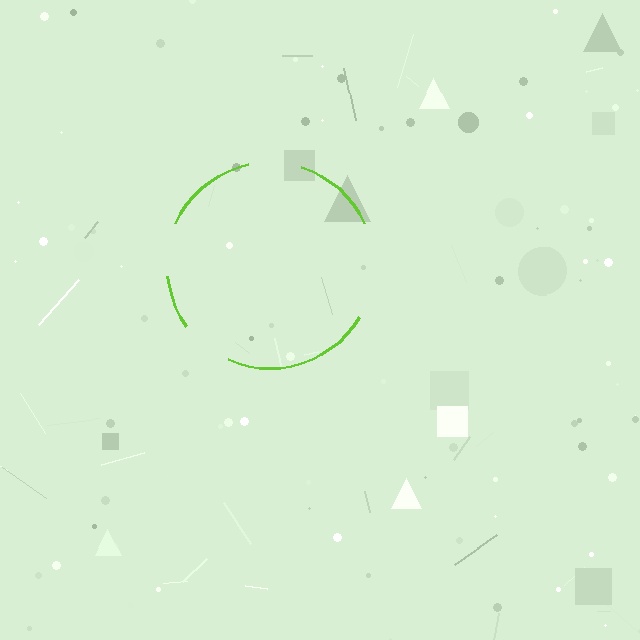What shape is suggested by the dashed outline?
The dashed outline suggests a circle.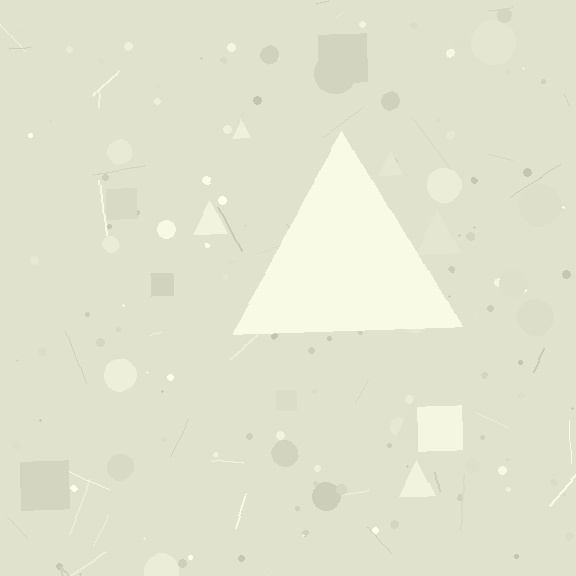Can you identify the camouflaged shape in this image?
The camouflaged shape is a triangle.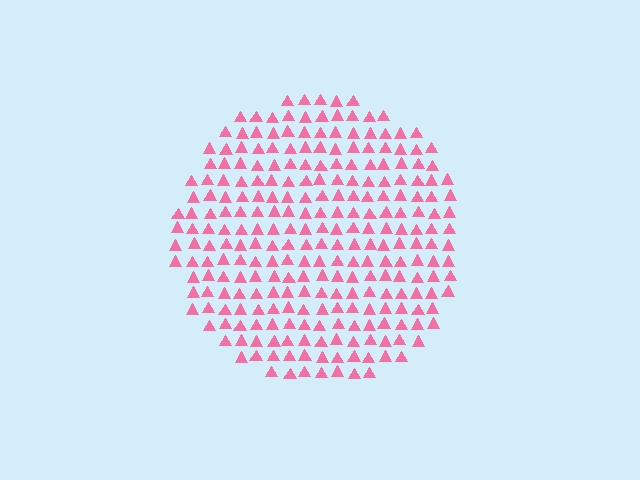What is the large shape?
The large shape is a circle.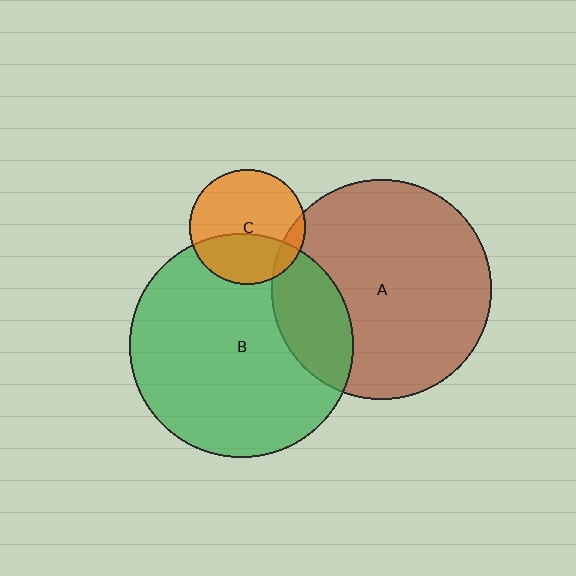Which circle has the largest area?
Circle B (green).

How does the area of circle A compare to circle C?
Approximately 3.6 times.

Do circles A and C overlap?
Yes.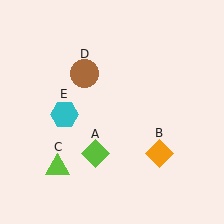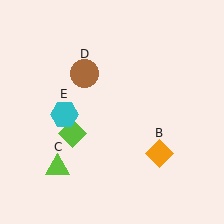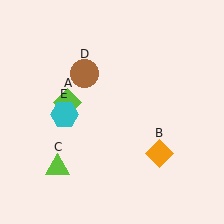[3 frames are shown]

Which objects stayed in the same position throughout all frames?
Orange diamond (object B) and lime triangle (object C) and brown circle (object D) and cyan hexagon (object E) remained stationary.